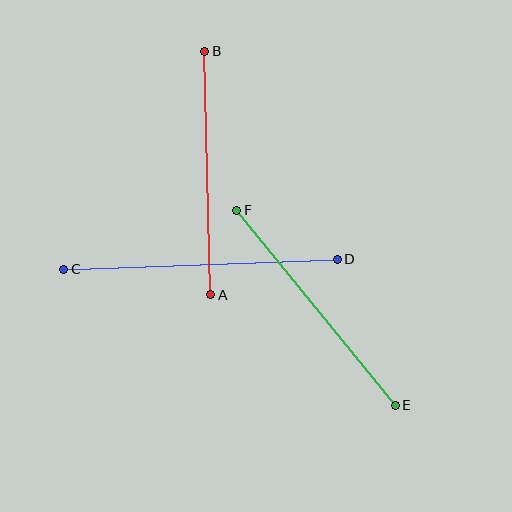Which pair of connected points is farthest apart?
Points C and D are farthest apart.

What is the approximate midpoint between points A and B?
The midpoint is at approximately (208, 173) pixels.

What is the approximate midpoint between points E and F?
The midpoint is at approximately (316, 308) pixels.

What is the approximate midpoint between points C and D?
The midpoint is at approximately (201, 264) pixels.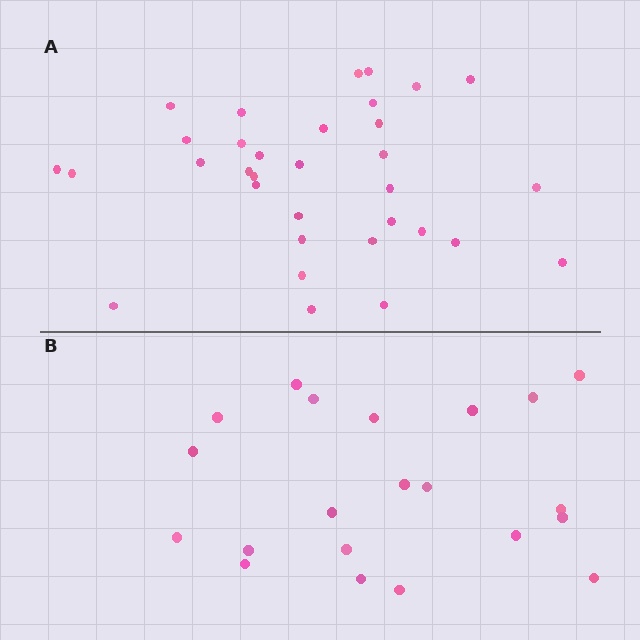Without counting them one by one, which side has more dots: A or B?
Region A (the top region) has more dots.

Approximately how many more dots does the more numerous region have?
Region A has roughly 12 or so more dots than region B.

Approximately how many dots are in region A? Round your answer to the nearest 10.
About 30 dots. (The exact count is 33, which rounds to 30.)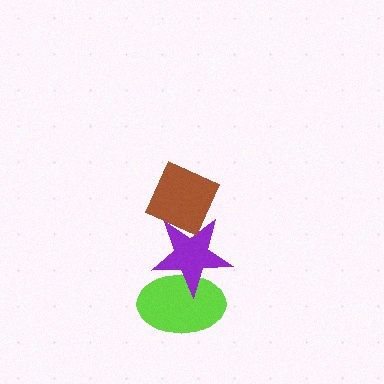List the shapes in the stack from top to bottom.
From top to bottom: the brown diamond, the purple star, the lime ellipse.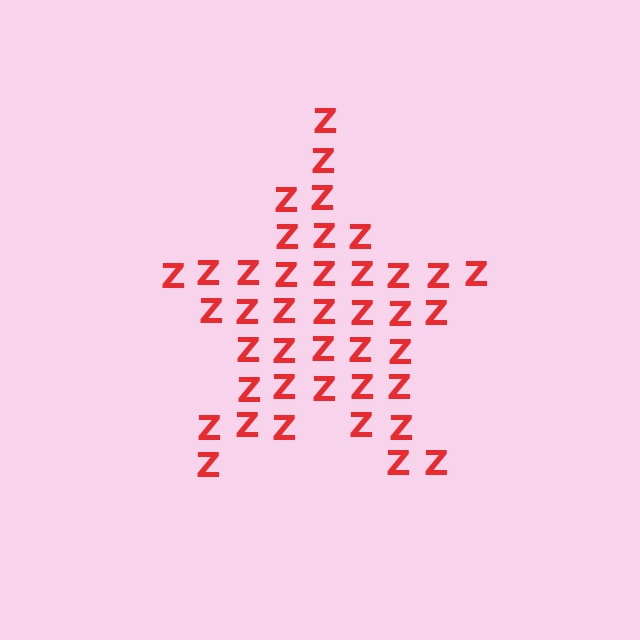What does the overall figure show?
The overall figure shows a star.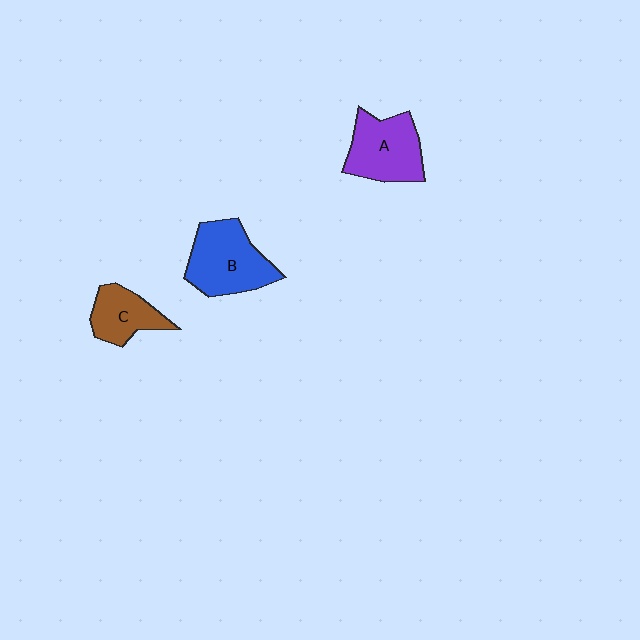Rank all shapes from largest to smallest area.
From largest to smallest: B (blue), A (purple), C (brown).